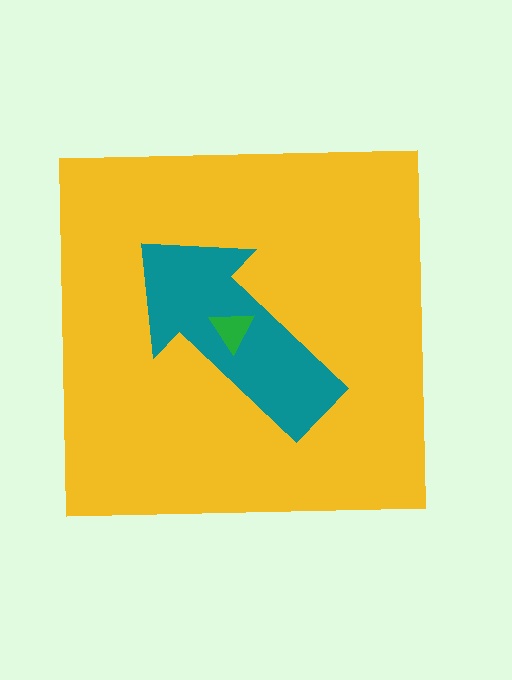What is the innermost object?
The green triangle.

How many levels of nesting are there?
3.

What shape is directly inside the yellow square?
The teal arrow.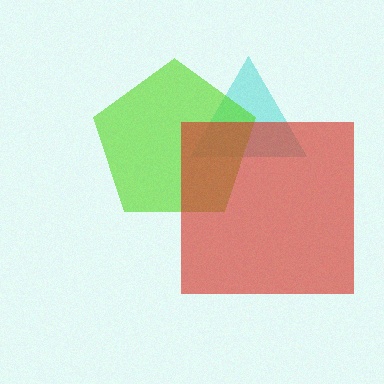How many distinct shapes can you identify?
There are 3 distinct shapes: a cyan triangle, a lime pentagon, a red square.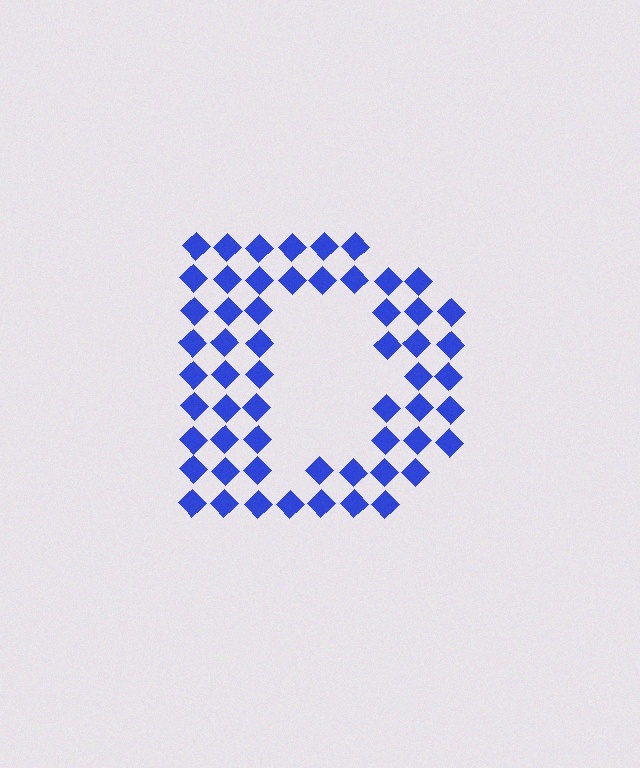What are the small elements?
The small elements are diamonds.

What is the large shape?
The large shape is the letter D.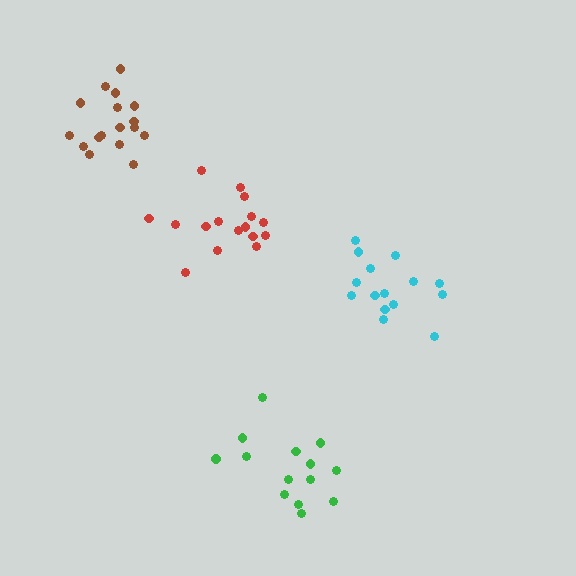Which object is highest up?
The brown cluster is topmost.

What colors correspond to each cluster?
The clusters are colored: red, brown, green, cyan.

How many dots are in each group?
Group 1: 16 dots, Group 2: 17 dots, Group 3: 14 dots, Group 4: 15 dots (62 total).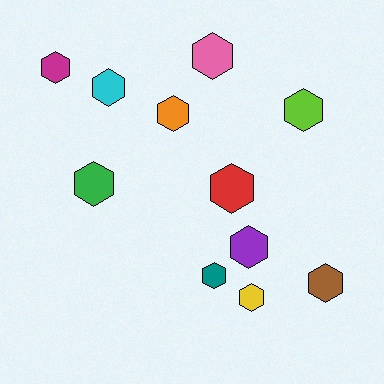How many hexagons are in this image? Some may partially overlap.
There are 11 hexagons.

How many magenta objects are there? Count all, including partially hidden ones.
There is 1 magenta object.